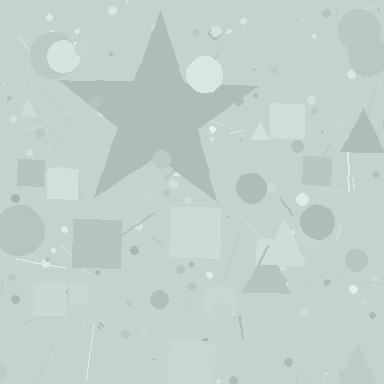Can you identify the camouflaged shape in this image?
The camouflaged shape is a star.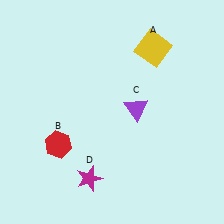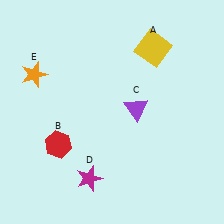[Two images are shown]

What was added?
An orange star (E) was added in Image 2.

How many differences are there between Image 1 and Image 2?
There is 1 difference between the two images.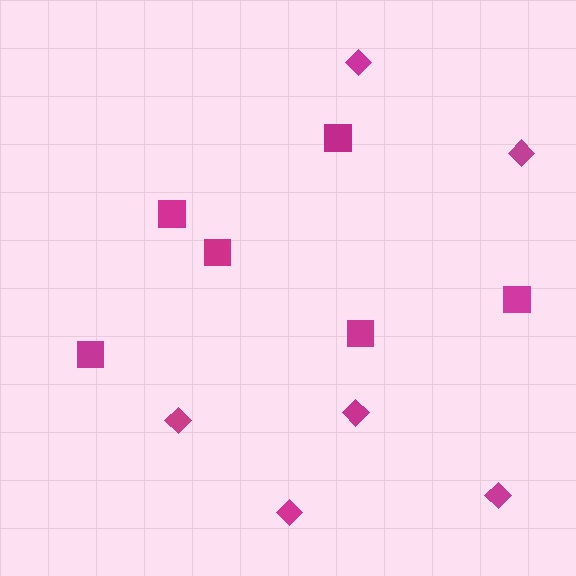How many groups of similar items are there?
There are 2 groups: one group of squares (6) and one group of diamonds (6).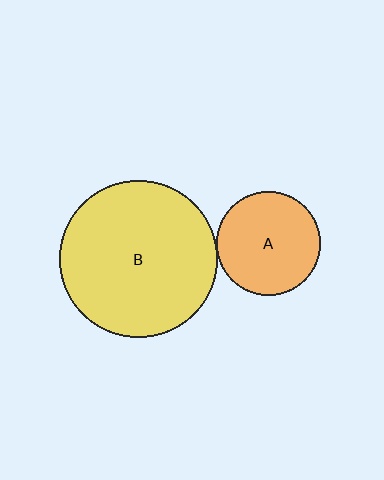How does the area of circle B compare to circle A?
Approximately 2.3 times.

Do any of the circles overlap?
No, none of the circles overlap.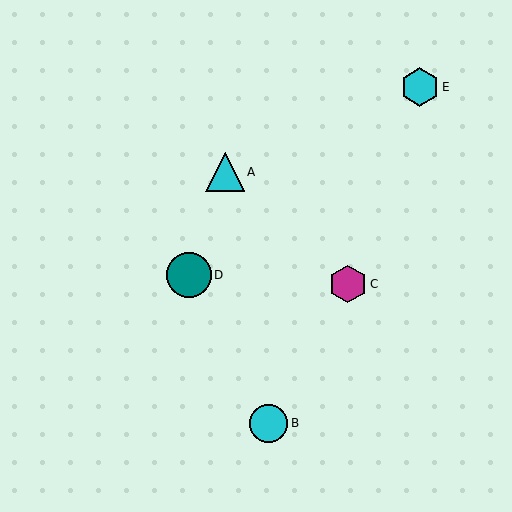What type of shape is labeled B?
Shape B is a cyan circle.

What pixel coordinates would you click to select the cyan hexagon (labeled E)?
Click at (420, 87) to select the cyan hexagon E.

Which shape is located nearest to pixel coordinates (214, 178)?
The cyan triangle (labeled A) at (225, 172) is nearest to that location.